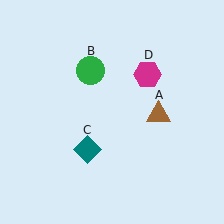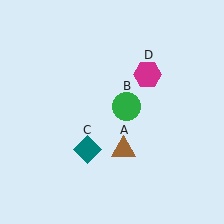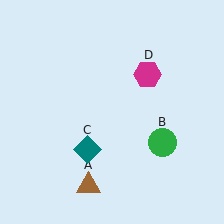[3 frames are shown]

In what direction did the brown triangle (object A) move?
The brown triangle (object A) moved down and to the left.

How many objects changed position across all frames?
2 objects changed position: brown triangle (object A), green circle (object B).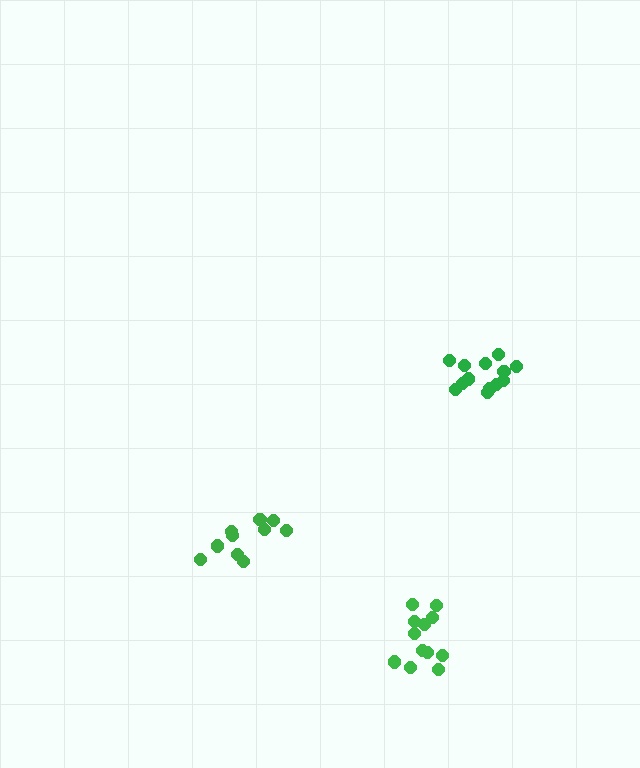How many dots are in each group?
Group 1: 13 dots, Group 2: 12 dots, Group 3: 10 dots (35 total).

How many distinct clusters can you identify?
There are 3 distinct clusters.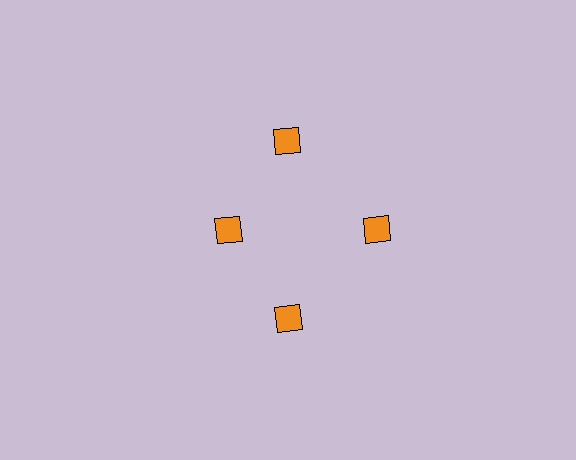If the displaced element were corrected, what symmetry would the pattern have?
It would have 4-fold rotational symmetry — the pattern would map onto itself every 90 degrees.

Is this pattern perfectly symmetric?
No. The 4 orange diamonds are arranged in a ring, but one element near the 9 o'clock position is pulled inward toward the center, breaking the 4-fold rotational symmetry.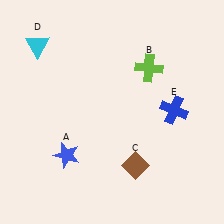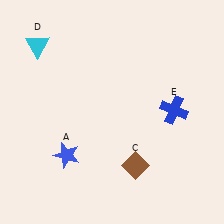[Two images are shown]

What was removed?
The lime cross (B) was removed in Image 2.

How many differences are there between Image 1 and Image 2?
There is 1 difference between the two images.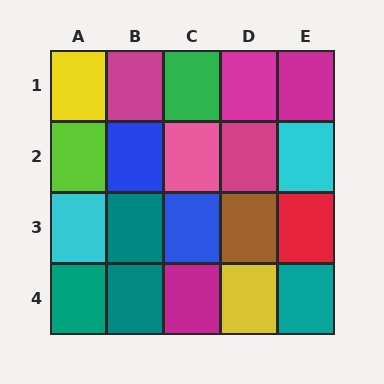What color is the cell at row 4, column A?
Teal.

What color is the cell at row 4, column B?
Teal.